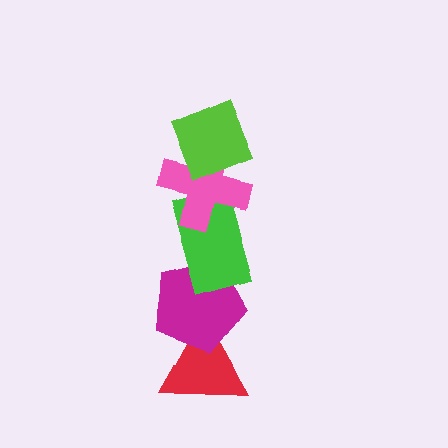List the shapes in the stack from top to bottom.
From top to bottom: the lime diamond, the pink cross, the green rectangle, the magenta pentagon, the red triangle.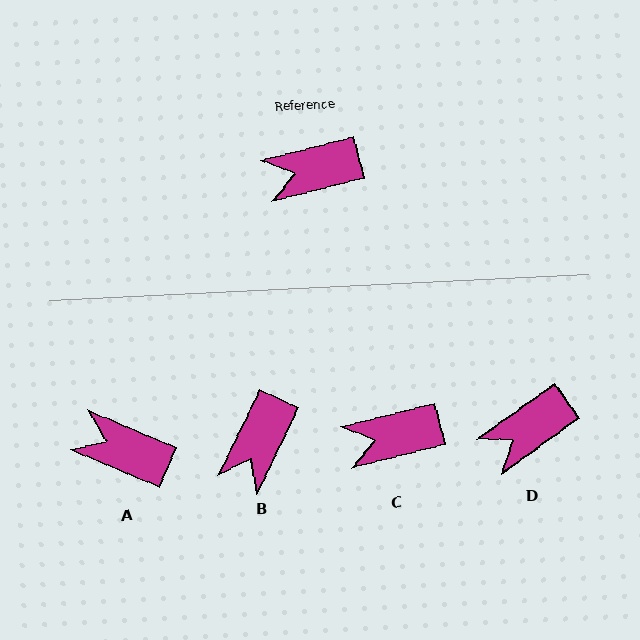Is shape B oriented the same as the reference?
No, it is off by about 50 degrees.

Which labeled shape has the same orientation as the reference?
C.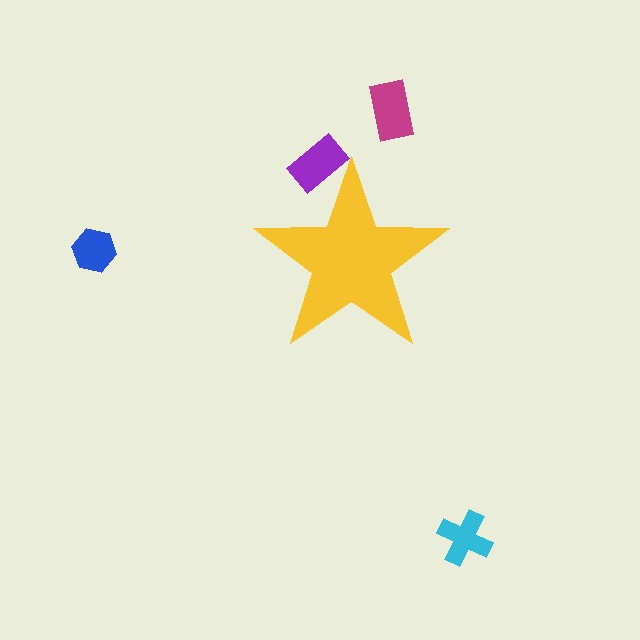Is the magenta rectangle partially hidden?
No, the magenta rectangle is fully visible.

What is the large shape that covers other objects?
A yellow star.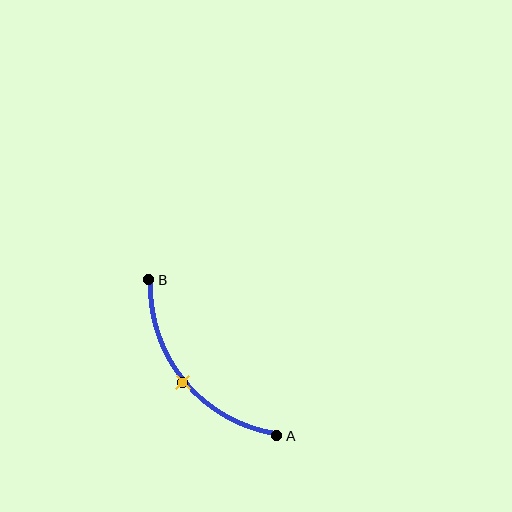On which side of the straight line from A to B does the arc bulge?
The arc bulges below and to the left of the straight line connecting A and B.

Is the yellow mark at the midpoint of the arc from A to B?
Yes. The yellow mark lies on the arc at equal arc-length from both A and B — it is the arc midpoint.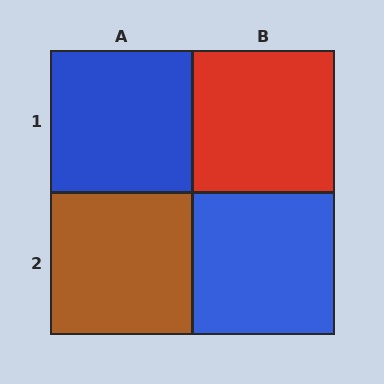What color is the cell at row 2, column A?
Brown.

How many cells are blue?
2 cells are blue.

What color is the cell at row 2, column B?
Blue.